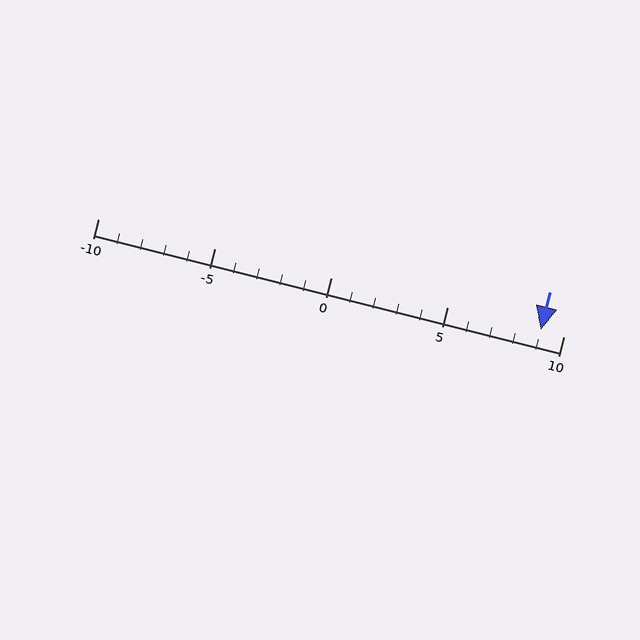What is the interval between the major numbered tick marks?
The major tick marks are spaced 5 units apart.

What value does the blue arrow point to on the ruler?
The blue arrow points to approximately 9.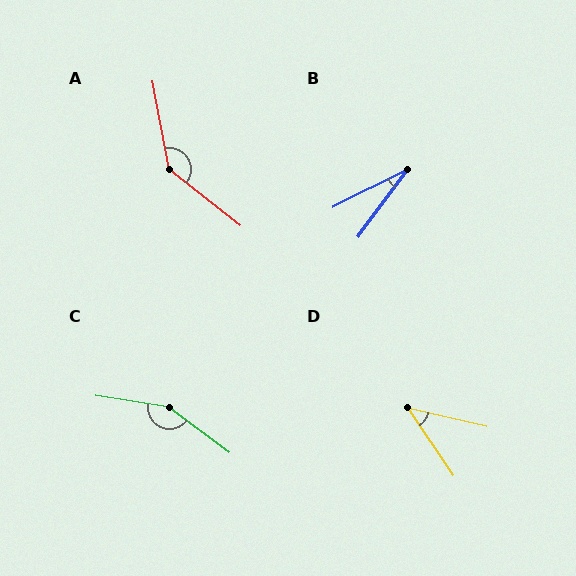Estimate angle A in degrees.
Approximately 139 degrees.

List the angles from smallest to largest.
B (27°), D (43°), A (139°), C (152°).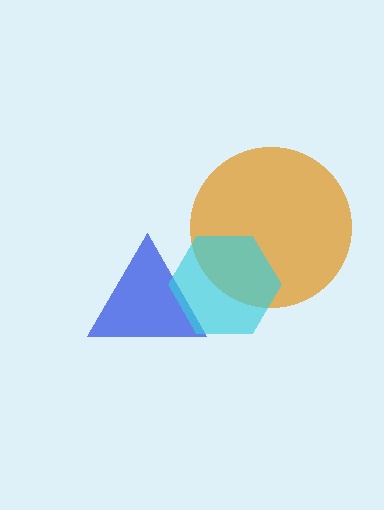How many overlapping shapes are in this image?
There are 3 overlapping shapes in the image.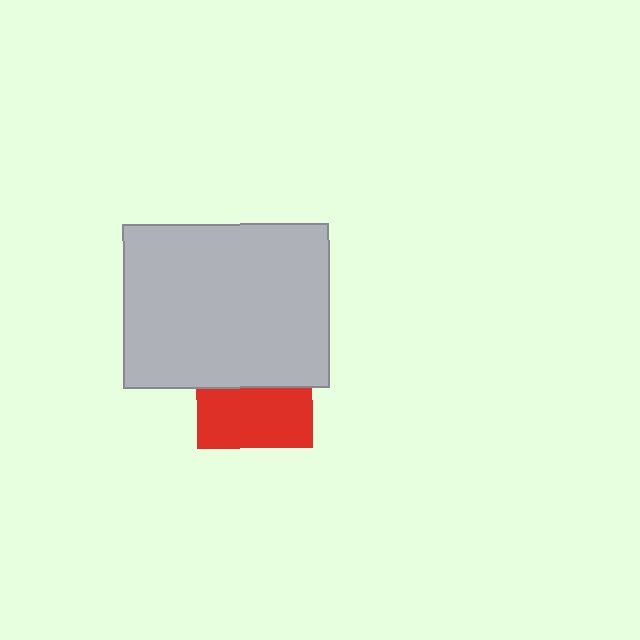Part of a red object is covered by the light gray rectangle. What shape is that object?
It is a square.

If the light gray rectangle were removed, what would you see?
You would see the complete red square.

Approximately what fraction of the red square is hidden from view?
Roughly 47% of the red square is hidden behind the light gray rectangle.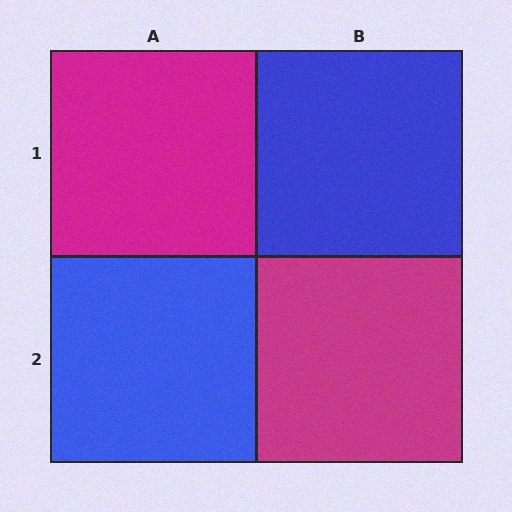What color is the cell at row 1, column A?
Magenta.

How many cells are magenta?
2 cells are magenta.